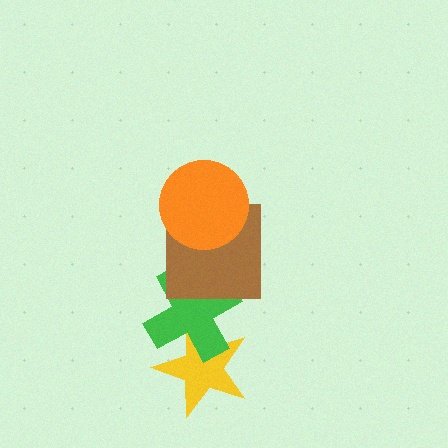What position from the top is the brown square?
The brown square is 2nd from the top.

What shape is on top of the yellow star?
The green cross is on top of the yellow star.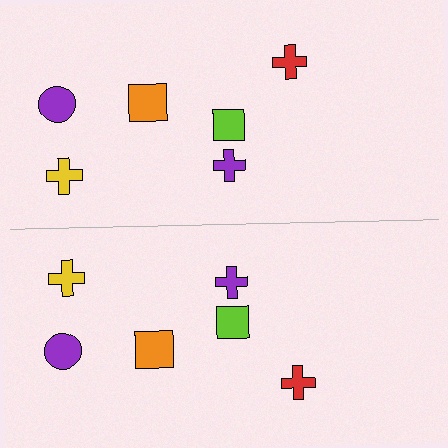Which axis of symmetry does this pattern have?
The pattern has a horizontal axis of symmetry running through the center of the image.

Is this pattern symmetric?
Yes, this pattern has bilateral (reflection) symmetry.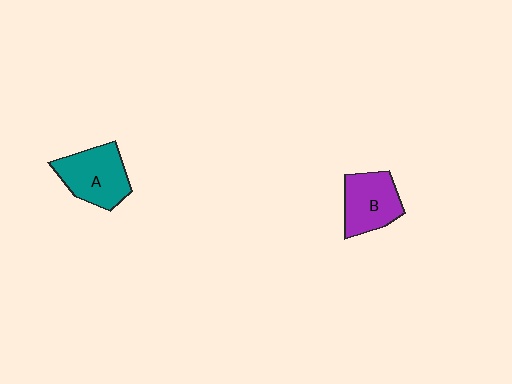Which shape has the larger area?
Shape A (teal).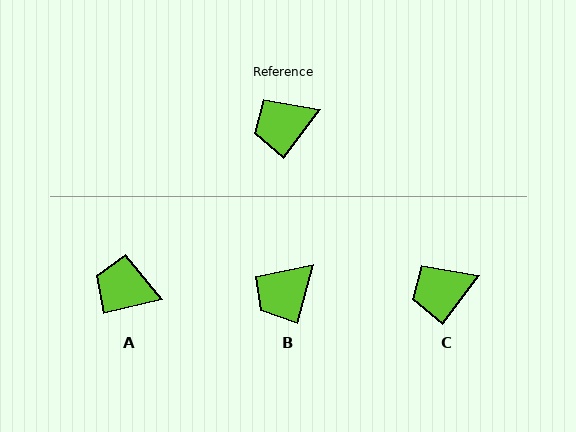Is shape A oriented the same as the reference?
No, it is off by about 40 degrees.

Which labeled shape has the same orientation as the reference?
C.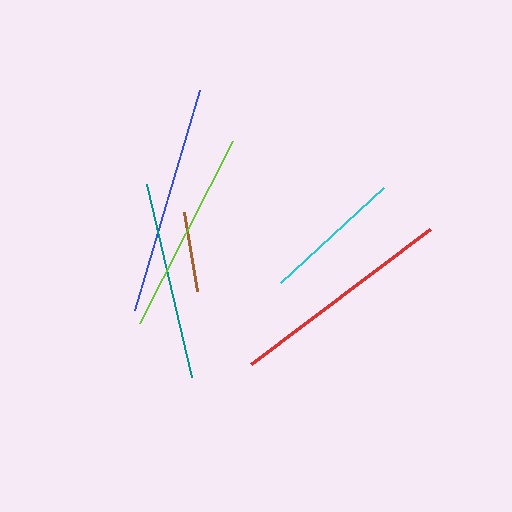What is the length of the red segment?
The red segment is approximately 224 pixels long.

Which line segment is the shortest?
The brown line is the shortest at approximately 80 pixels.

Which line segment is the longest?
The blue line is the longest at approximately 229 pixels.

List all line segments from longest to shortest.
From longest to shortest: blue, red, lime, teal, cyan, brown.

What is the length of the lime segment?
The lime segment is approximately 204 pixels long.